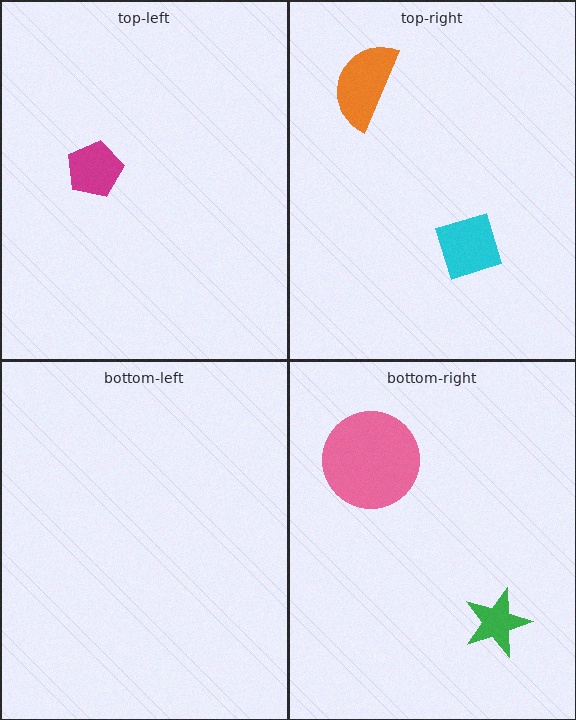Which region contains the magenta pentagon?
The top-left region.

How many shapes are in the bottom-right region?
2.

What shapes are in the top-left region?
The magenta pentagon.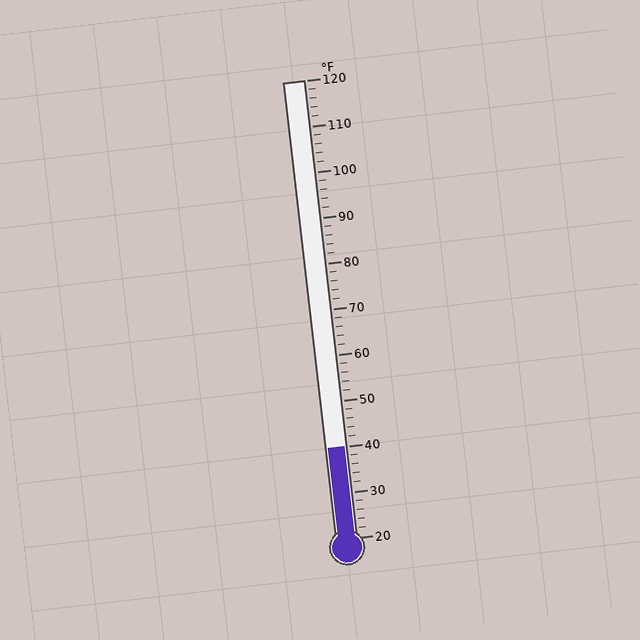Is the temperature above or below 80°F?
The temperature is below 80°F.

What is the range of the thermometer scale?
The thermometer scale ranges from 20°F to 120°F.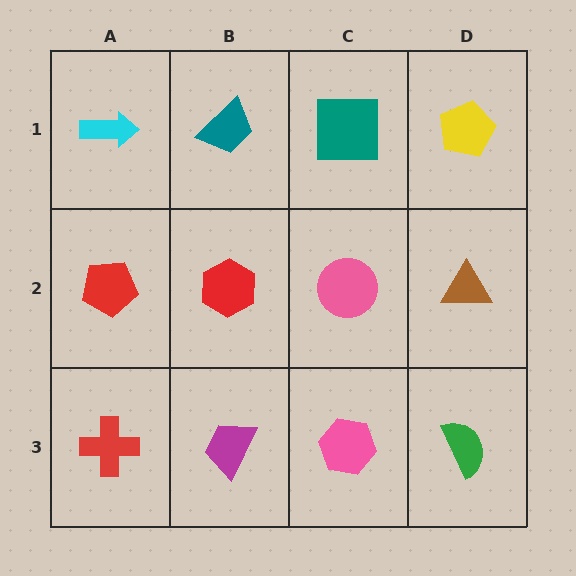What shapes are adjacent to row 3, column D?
A brown triangle (row 2, column D), a pink hexagon (row 3, column C).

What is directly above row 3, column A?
A red pentagon.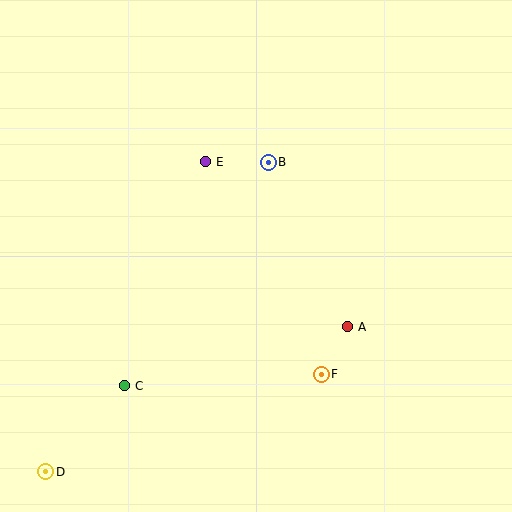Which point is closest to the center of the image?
Point B at (268, 162) is closest to the center.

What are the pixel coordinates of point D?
Point D is at (46, 472).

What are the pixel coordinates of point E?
Point E is at (206, 162).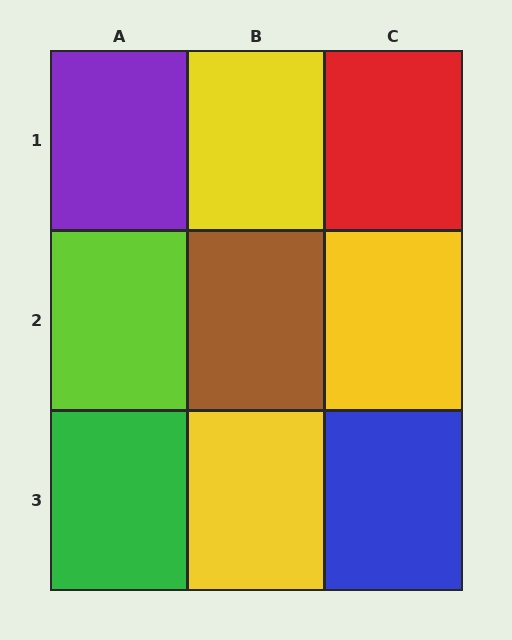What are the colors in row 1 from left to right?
Purple, yellow, red.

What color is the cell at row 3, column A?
Green.